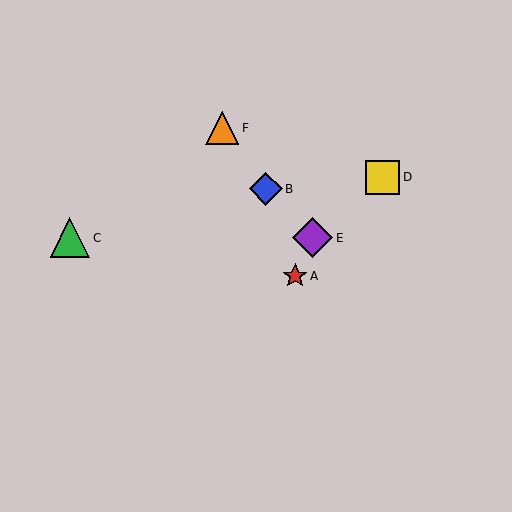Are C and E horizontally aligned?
Yes, both are at y≈238.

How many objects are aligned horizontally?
2 objects (C, E) are aligned horizontally.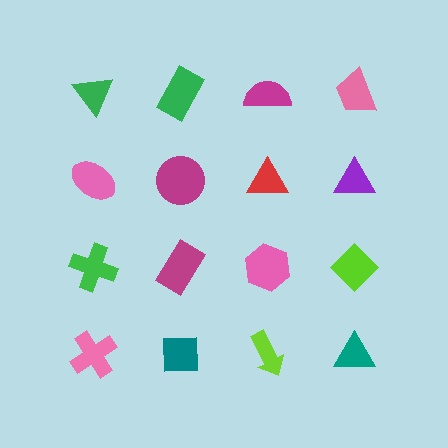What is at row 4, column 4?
A teal triangle.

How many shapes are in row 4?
4 shapes.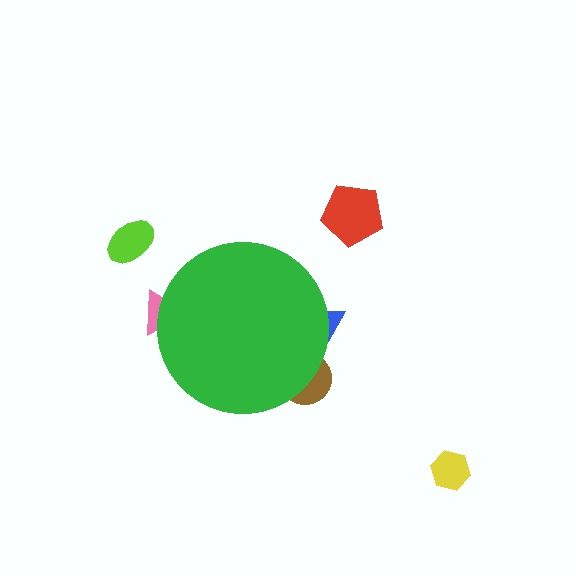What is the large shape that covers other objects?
A green circle.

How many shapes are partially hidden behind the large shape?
3 shapes are partially hidden.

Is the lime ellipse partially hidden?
No, the lime ellipse is fully visible.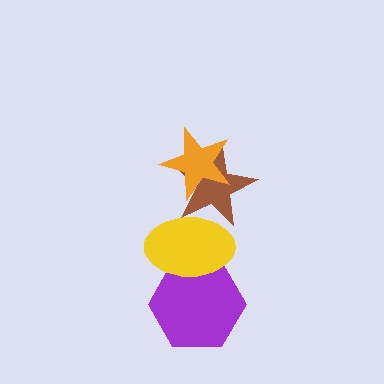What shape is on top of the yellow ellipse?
The brown star is on top of the yellow ellipse.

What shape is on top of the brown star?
The orange star is on top of the brown star.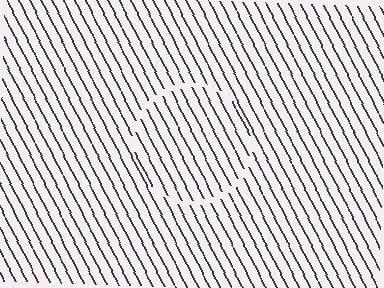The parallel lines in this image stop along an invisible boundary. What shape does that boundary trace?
An illusory circle. The interior of the shape contains the same grating, shifted by half a period — the contour is defined by the phase discontinuity where line-ends from the inner and outer gratings abut.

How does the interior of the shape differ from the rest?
The interior of the shape contains the same grating, shifted by half a period — the contour is defined by the phase discontinuity where line-ends from the inner and outer gratings abut.